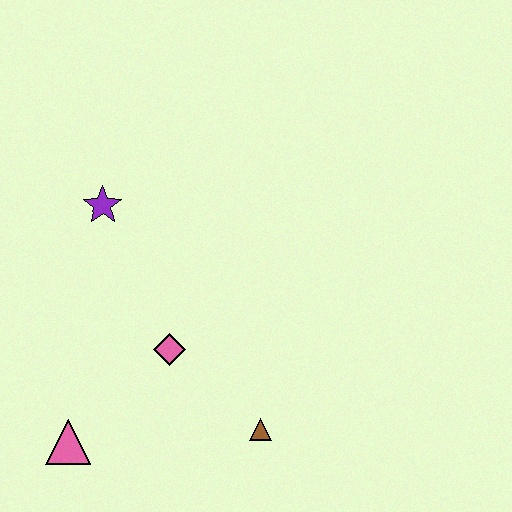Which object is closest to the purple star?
The pink diamond is closest to the purple star.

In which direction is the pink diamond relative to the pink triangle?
The pink diamond is to the right of the pink triangle.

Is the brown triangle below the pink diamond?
Yes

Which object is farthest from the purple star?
The brown triangle is farthest from the purple star.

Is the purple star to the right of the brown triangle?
No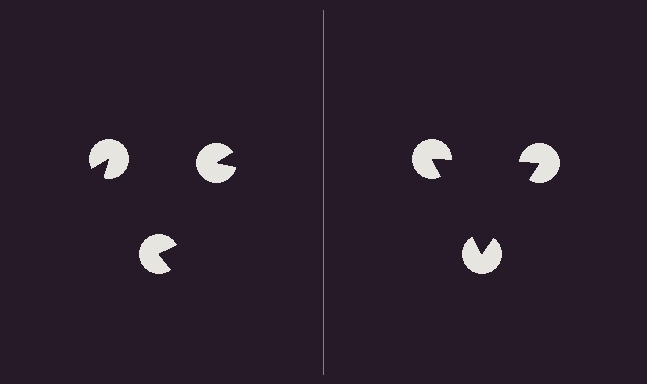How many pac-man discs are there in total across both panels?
6 — 3 on each side.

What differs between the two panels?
The pac-man discs are positioned identically on both sides; only the wedge orientations differ. On the right they align to a triangle; on the left they are misaligned.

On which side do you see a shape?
An illusory triangle appears on the right side. On the left side the wedge cuts are rotated, so no coherent shape forms.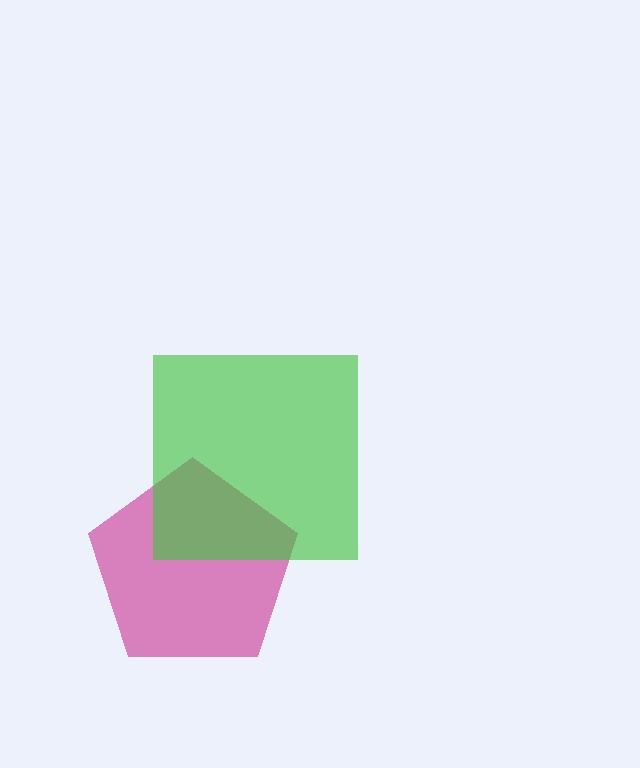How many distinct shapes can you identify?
There are 2 distinct shapes: a magenta pentagon, a green square.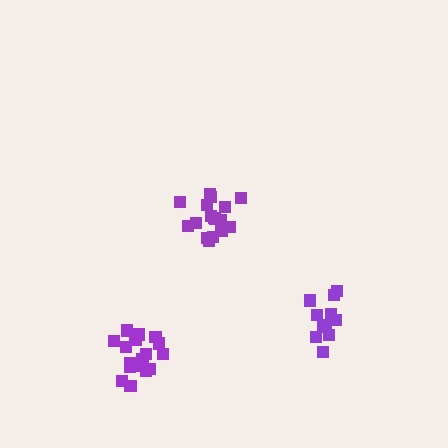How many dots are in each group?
Group 1: 17 dots, Group 2: 17 dots, Group 3: 11 dots (45 total).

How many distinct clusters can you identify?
There are 3 distinct clusters.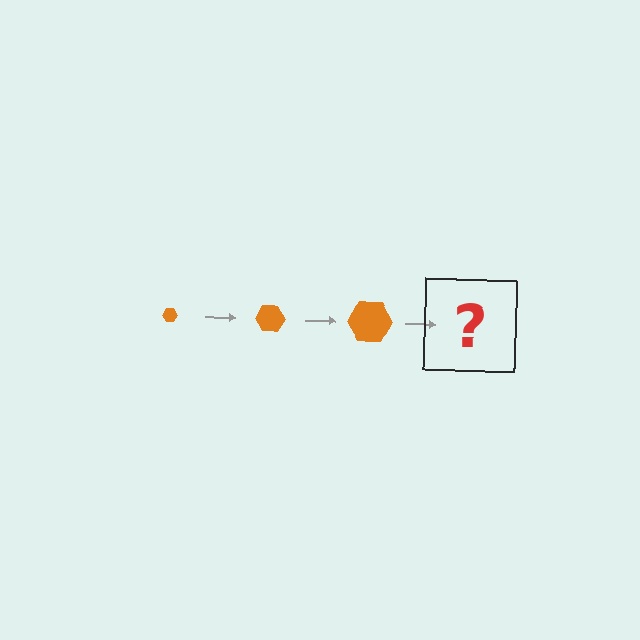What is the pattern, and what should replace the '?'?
The pattern is that the hexagon gets progressively larger each step. The '?' should be an orange hexagon, larger than the previous one.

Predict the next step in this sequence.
The next step is an orange hexagon, larger than the previous one.